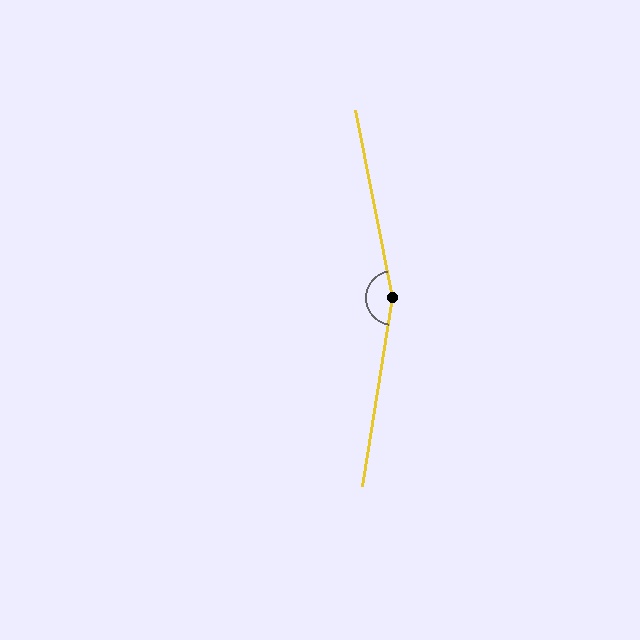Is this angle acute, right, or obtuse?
It is obtuse.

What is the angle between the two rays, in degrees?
Approximately 160 degrees.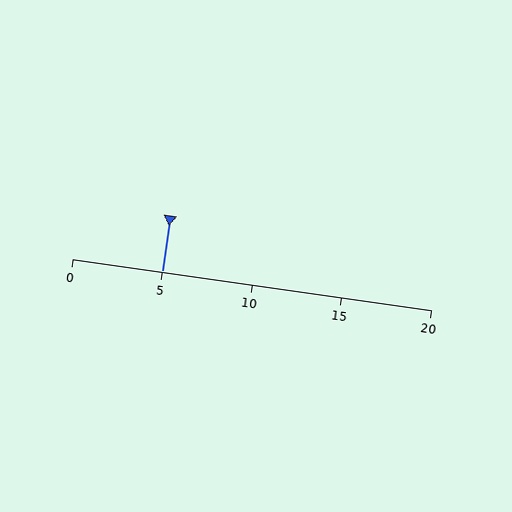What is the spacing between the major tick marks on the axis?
The major ticks are spaced 5 apart.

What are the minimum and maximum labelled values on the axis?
The axis runs from 0 to 20.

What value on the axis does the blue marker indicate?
The marker indicates approximately 5.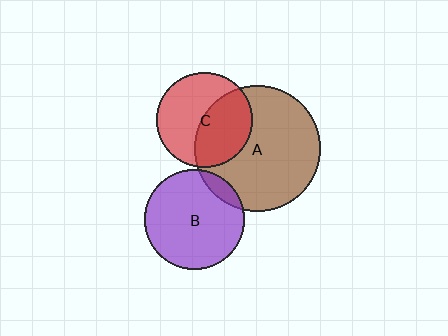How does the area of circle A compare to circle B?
Approximately 1.6 times.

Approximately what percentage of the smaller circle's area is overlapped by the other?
Approximately 10%.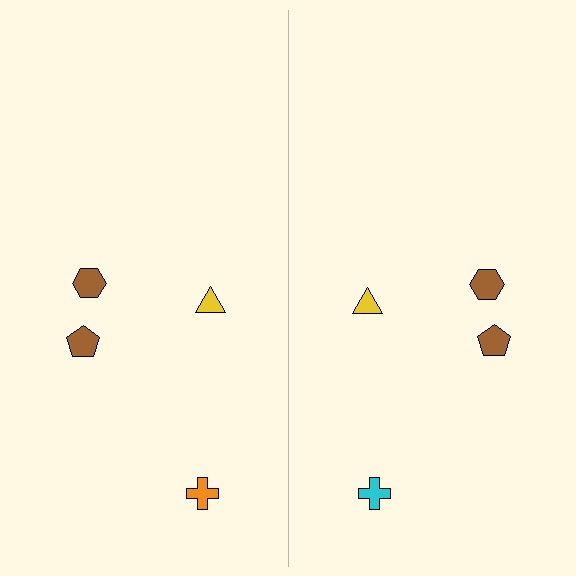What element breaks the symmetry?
The cyan cross on the right side breaks the symmetry — its mirror counterpart is orange.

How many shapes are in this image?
There are 8 shapes in this image.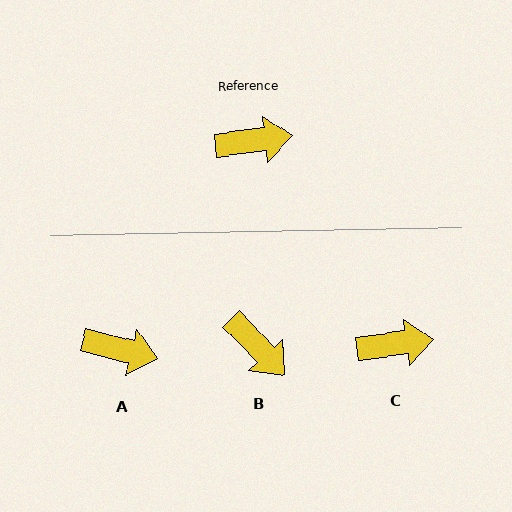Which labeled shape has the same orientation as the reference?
C.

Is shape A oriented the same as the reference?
No, it is off by about 22 degrees.